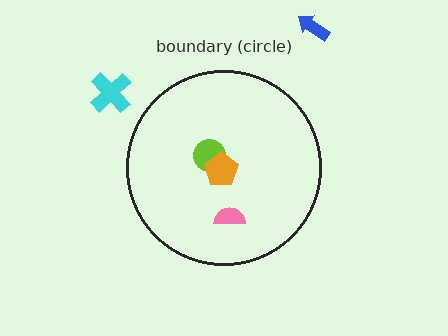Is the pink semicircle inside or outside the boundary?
Inside.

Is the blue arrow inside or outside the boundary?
Outside.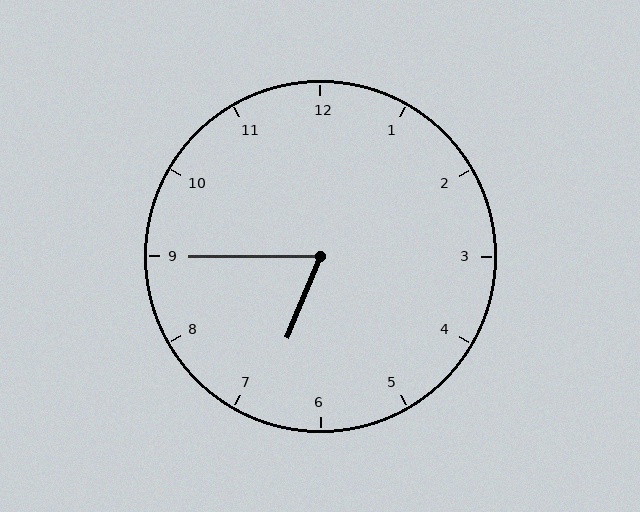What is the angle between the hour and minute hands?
Approximately 68 degrees.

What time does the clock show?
6:45.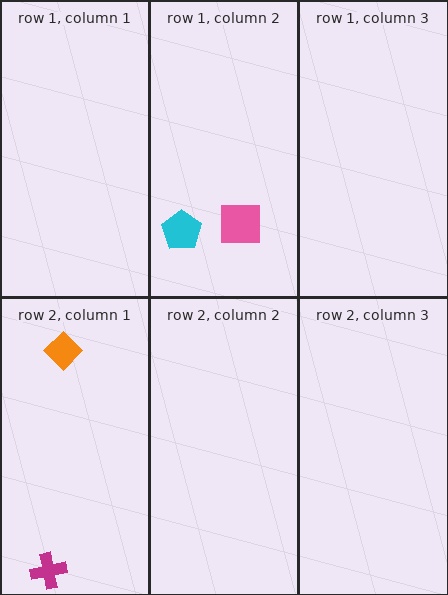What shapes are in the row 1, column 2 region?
The cyan pentagon, the pink square.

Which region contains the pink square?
The row 1, column 2 region.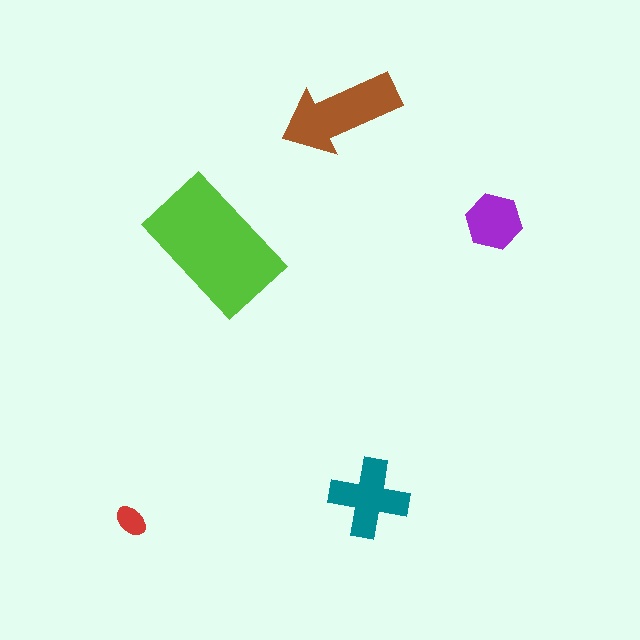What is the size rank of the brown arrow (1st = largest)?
2nd.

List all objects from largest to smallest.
The lime rectangle, the brown arrow, the teal cross, the purple hexagon, the red ellipse.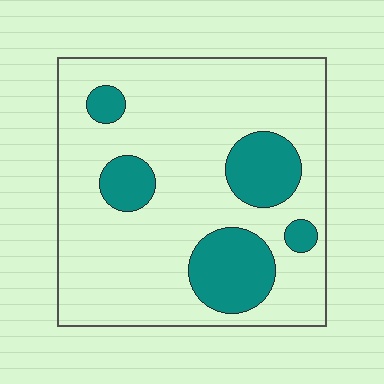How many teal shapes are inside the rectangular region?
5.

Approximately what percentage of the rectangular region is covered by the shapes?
Approximately 20%.